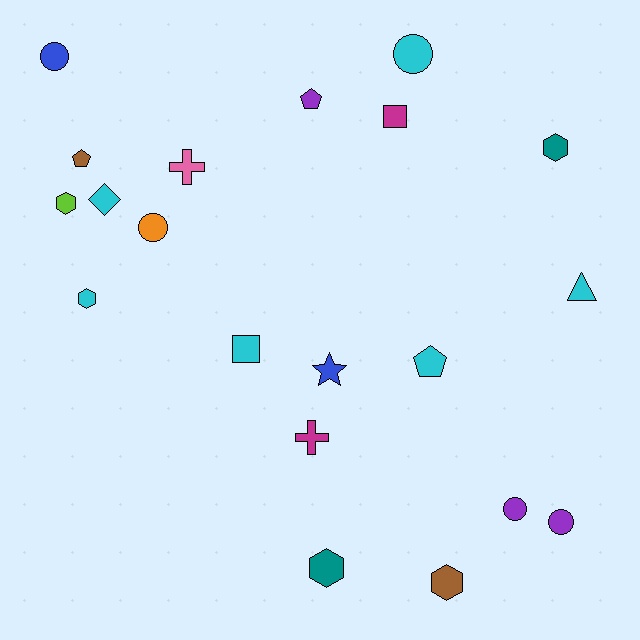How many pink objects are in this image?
There is 1 pink object.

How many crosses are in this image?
There are 2 crosses.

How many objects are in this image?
There are 20 objects.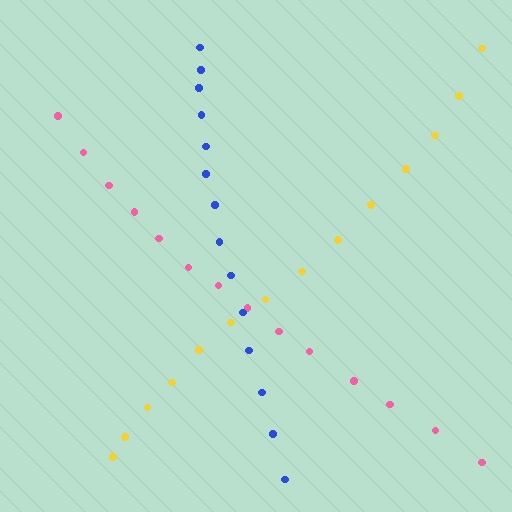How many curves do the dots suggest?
There are 3 distinct paths.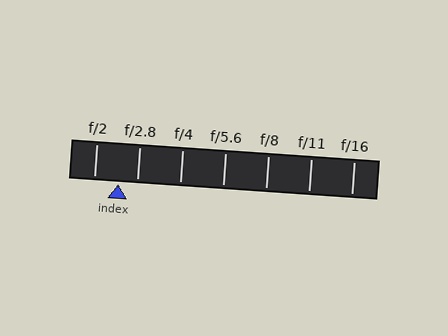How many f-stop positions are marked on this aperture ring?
There are 7 f-stop positions marked.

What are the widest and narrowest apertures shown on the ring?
The widest aperture shown is f/2 and the narrowest is f/16.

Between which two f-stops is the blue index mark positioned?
The index mark is between f/2 and f/2.8.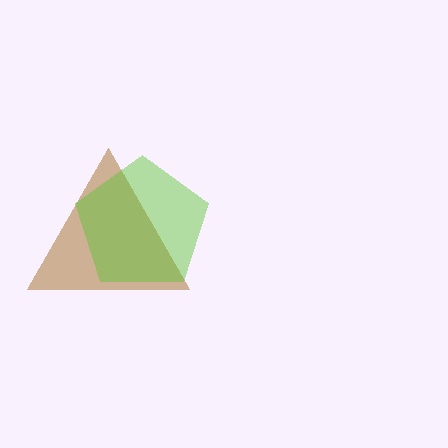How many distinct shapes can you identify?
There are 2 distinct shapes: a brown triangle, a lime pentagon.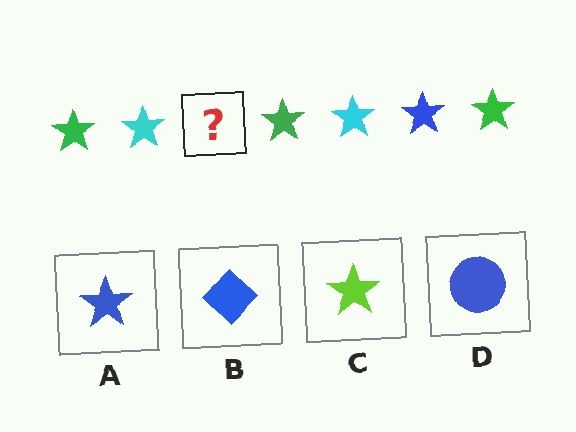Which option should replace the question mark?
Option A.